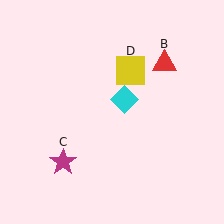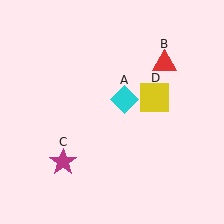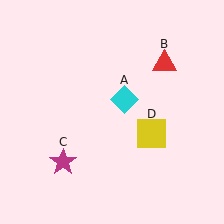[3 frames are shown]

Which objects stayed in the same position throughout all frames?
Cyan diamond (object A) and red triangle (object B) and magenta star (object C) remained stationary.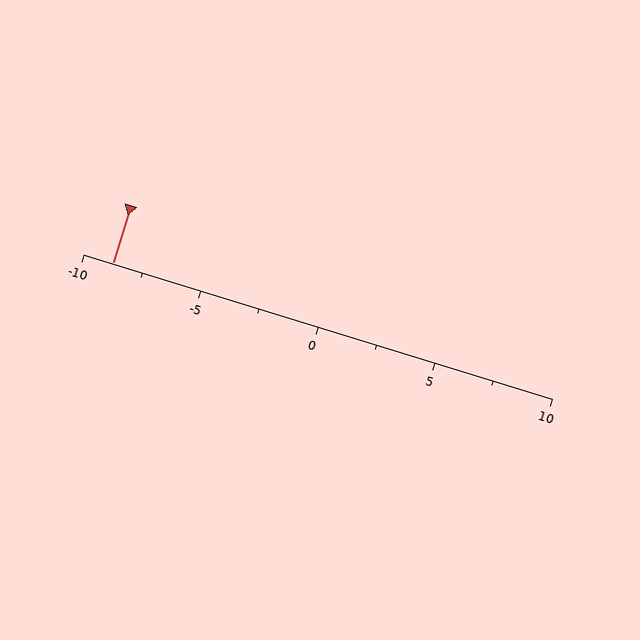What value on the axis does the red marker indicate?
The marker indicates approximately -8.8.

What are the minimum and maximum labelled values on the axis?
The axis runs from -10 to 10.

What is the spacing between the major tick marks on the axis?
The major ticks are spaced 5 apart.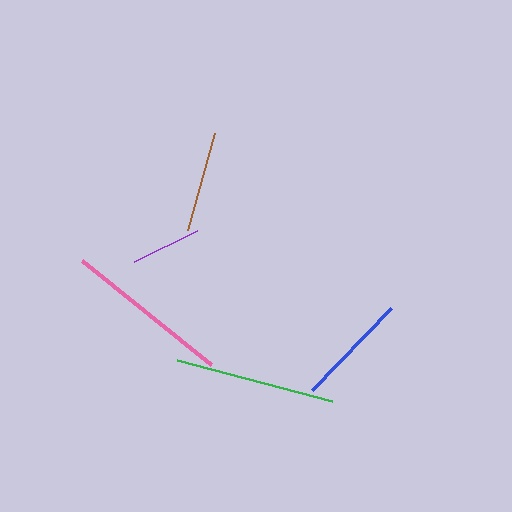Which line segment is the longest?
The pink line is the longest at approximately 165 pixels.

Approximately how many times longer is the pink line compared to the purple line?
The pink line is approximately 2.3 times the length of the purple line.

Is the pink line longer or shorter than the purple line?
The pink line is longer than the purple line.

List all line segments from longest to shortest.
From longest to shortest: pink, green, blue, brown, purple.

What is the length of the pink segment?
The pink segment is approximately 165 pixels long.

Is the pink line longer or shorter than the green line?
The pink line is longer than the green line.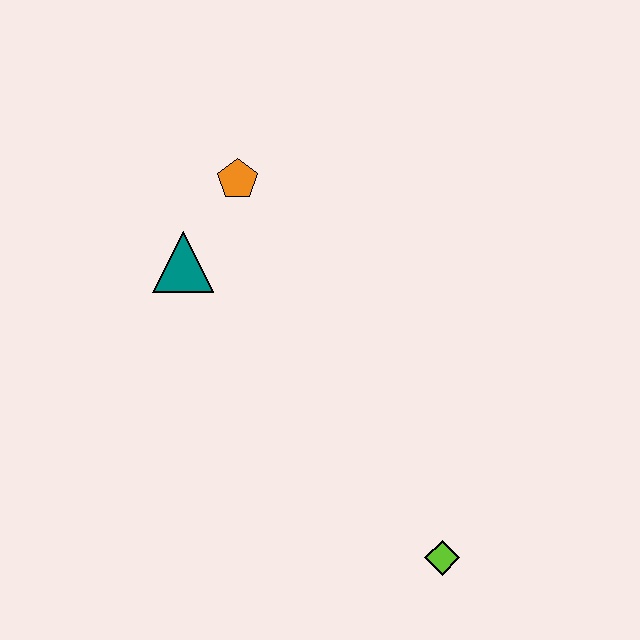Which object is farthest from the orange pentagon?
The lime diamond is farthest from the orange pentagon.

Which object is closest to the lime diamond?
The teal triangle is closest to the lime diamond.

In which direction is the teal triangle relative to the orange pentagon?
The teal triangle is below the orange pentagon.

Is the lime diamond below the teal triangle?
Yes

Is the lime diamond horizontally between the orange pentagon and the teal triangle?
No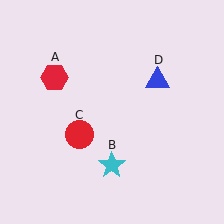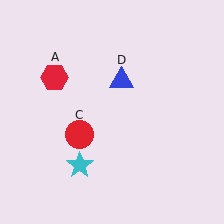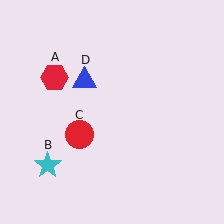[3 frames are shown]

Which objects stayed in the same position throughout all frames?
Red hexagon (object A) and red circle (object C) remained stationary.